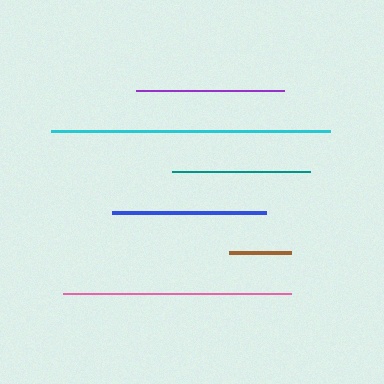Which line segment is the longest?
The cyan line is the longest at approximately 279 pixels.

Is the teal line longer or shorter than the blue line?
The blue line is longer than the teal line.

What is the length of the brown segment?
The brown segment is approximately 62 pixels long.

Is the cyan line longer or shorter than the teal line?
The cyan line is longer than the teal line.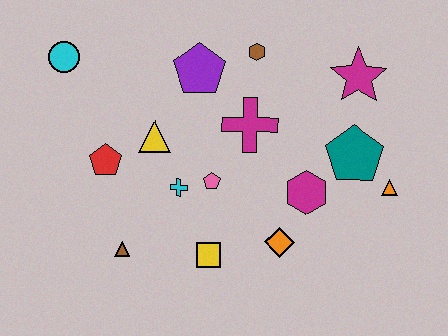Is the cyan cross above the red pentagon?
No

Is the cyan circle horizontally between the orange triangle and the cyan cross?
No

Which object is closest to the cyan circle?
The red pentagon is closest to the cyan circle.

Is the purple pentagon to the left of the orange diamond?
Yes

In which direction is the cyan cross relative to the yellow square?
The cyan cross is above the yellow square.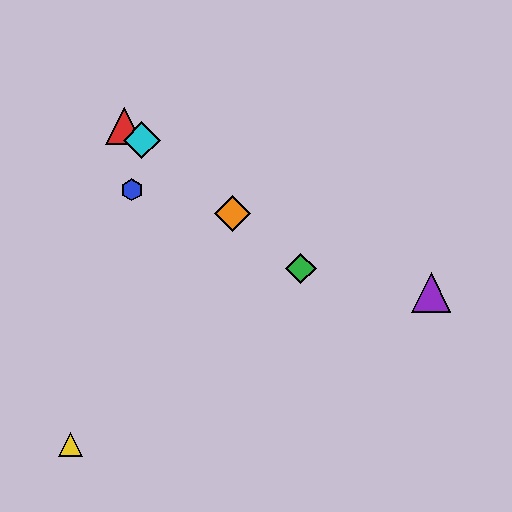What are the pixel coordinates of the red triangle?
The red triangle is at (124, 126).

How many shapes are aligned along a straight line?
4 shapes (the red triangle, the green diamond, the orange diamond, the cyan diamond) are aligned along a straight line.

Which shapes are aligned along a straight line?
The red triangle, the green diamond, the orange diamond, the cyan diamond are aligned along a straight line.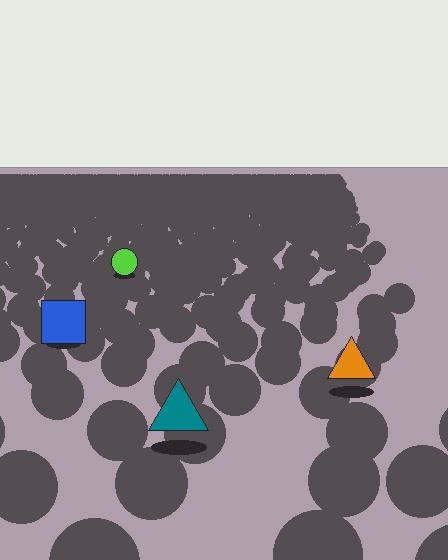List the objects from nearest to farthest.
From nearest to farthest: the teal triangle, the orange triangle, the blue square, the lime circle.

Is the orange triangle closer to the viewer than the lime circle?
Yes. The orange triangle is closer — you can tell from the texture gradient: the ground texture is coarser near it.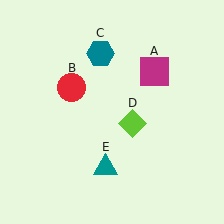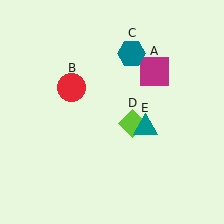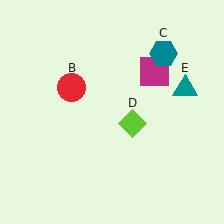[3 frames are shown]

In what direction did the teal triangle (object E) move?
The teal triangle (object E) moved up and to the right.